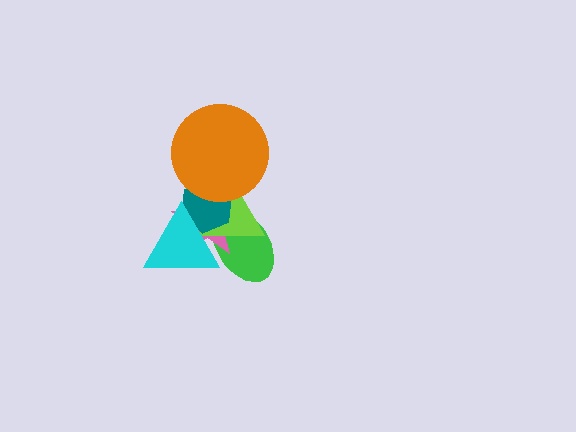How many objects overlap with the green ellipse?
4 objects overlap with the green ellipse.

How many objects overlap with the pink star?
5 objects overlap with the pink star.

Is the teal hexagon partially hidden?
Yes, it is partially covered by another shape.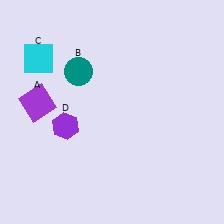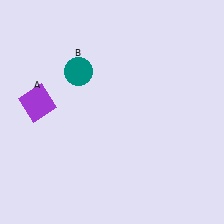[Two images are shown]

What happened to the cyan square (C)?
The cyan square (C) was removed in Image 2. It was in the top-left area of Image 1.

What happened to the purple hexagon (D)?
The purple hexagon (D) was removed in Image 2. It was in the bottom-left area of Image 1.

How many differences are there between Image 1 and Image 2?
There are 2 differences between the two images.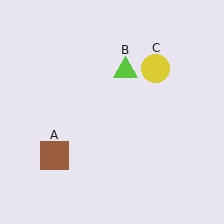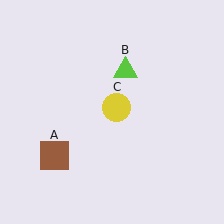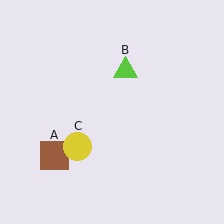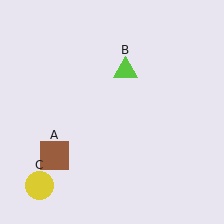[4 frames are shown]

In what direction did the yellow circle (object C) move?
The yellow circle (object C) moved down and to the left.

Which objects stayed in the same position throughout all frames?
Brown square (object A) and lime triangle (object B) remained stationary.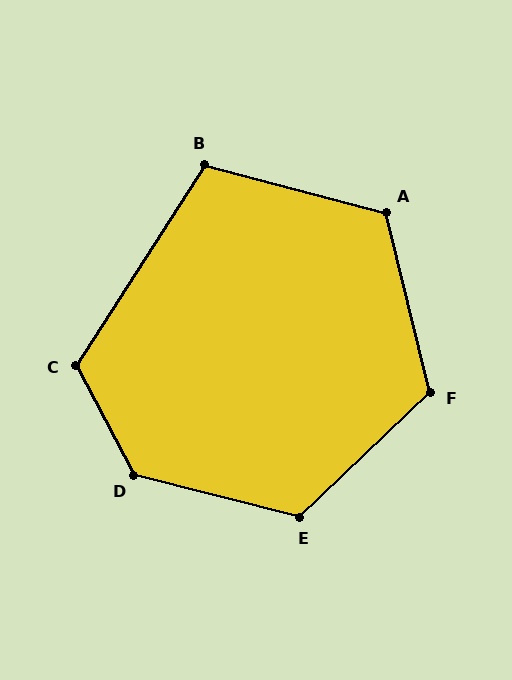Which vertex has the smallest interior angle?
B, at approximately 108 degrees.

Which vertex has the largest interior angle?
D, at approximately 132 degrees.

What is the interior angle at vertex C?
Approximately 119 degrees (obtuse).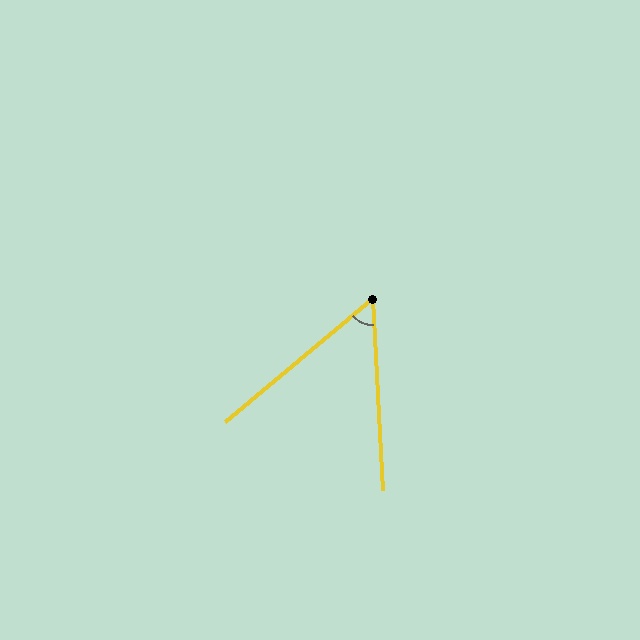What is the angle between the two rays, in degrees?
Approximately 53 degrees.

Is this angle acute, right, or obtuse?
It is acute.